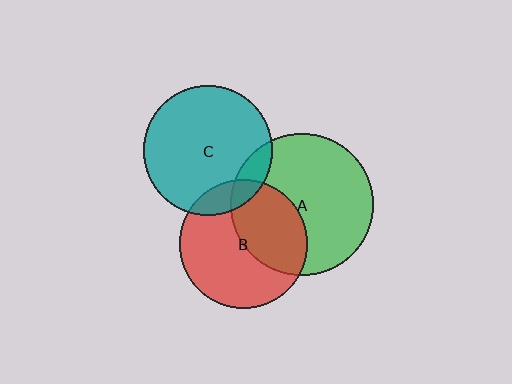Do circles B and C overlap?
Yes.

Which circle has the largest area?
Circle A (green).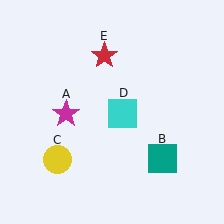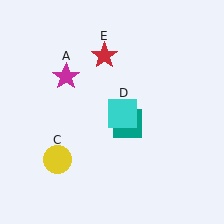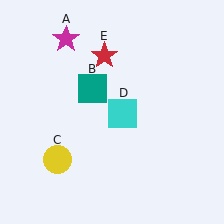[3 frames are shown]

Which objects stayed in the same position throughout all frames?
Yellow circle (object C) and cyan square (object D) and red star (object E) remained stationary.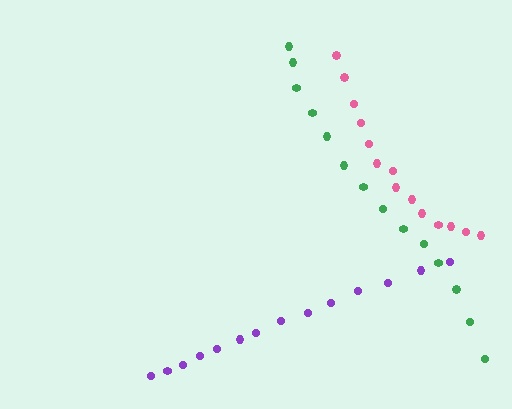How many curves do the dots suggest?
There are 3 distinct paths.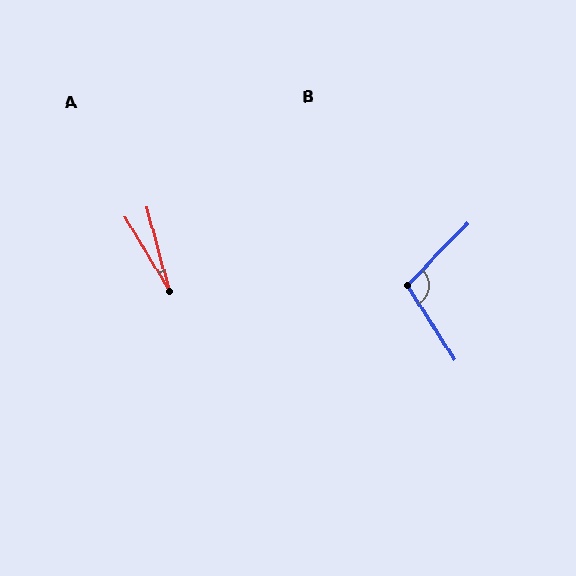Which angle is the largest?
B, at approximately 103 degrees.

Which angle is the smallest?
A, at approximately 16 degrees.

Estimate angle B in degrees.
Approximately 103 degrees.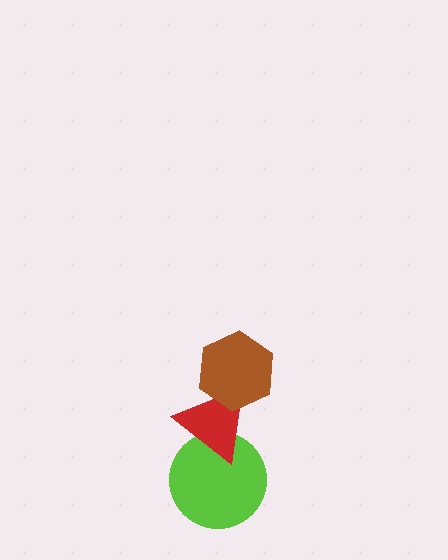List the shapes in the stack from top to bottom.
From top to bottom: the brown hexagon, the red triangle, the lime circle.